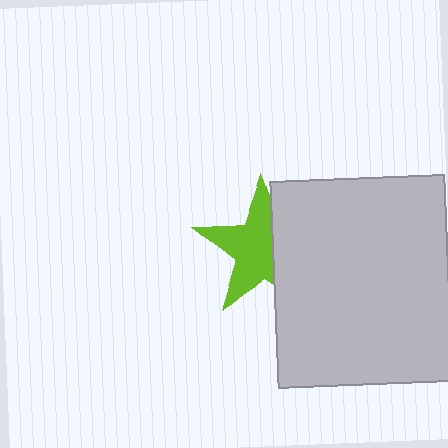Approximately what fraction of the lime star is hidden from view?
Roughly 38% of the lime star is hidden behind the light gray rectangle.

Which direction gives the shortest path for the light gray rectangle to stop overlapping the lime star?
Moving right gives the shortest separation.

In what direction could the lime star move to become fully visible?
The lime star could move left. That would shift it out from behind the light gray rectangle entirely.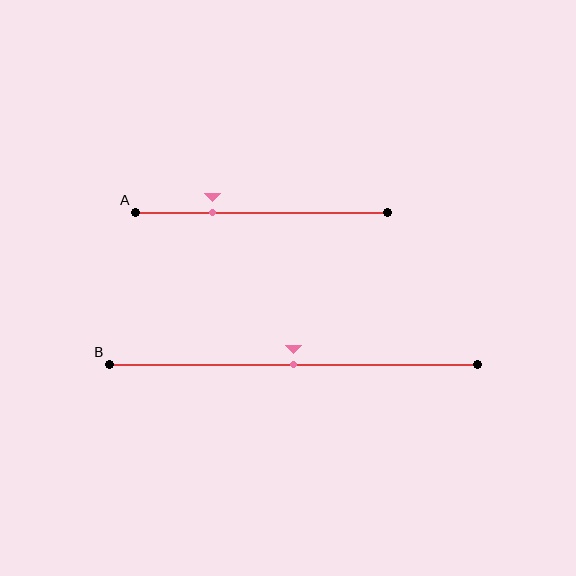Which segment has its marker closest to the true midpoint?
Segment B has its marker closest to the true midpoint.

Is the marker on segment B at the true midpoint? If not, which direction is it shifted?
Yes, the marker on segment B is at the true midpoint.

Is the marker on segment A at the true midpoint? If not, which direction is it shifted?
No, the marker on segment A is shifted to the left by about 19% of the segment length.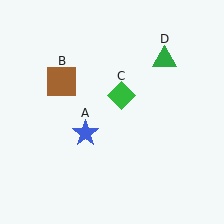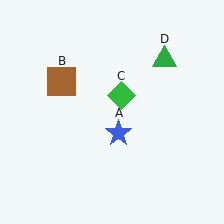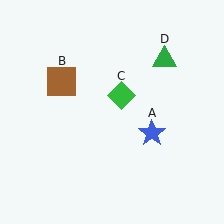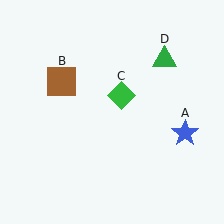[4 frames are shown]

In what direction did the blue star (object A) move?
The blue star (object A) moved right.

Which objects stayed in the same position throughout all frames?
Brown square (object B) and green diamond (object C) and green triangle (object D) remained stationary.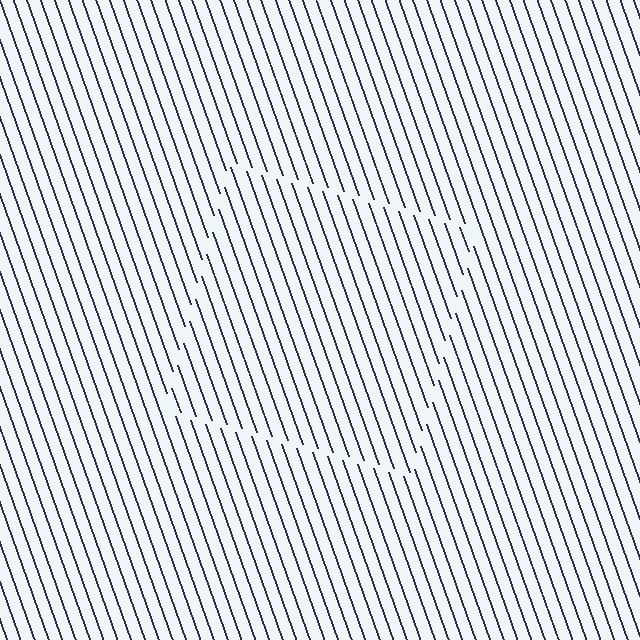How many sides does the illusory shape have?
4 sides — the line-ends trace a square.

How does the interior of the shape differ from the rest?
The interior of the shape contains the same grating, shifted by half a period — the contour is defined by the phase discontinuity where line-ends from the inner and outer gratings abut.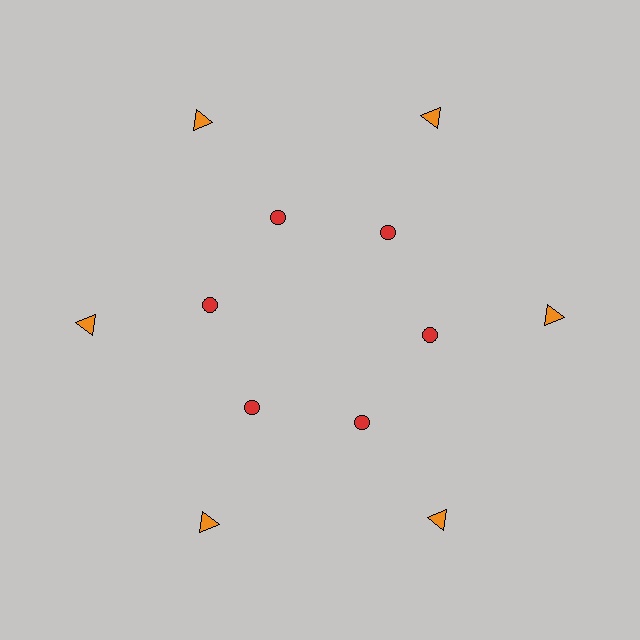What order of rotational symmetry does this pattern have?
This pattern has 6-fold rotational symmetry.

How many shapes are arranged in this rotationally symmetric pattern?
There are 12 shapes, arranged in 6 groups of 2.